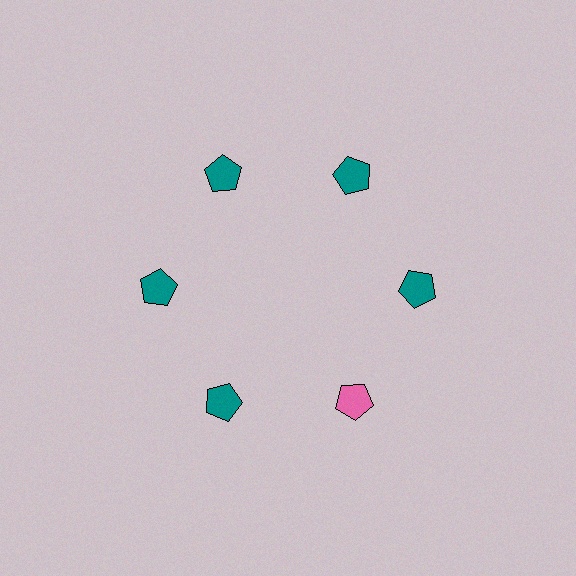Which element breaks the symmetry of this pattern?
The pink pentagon at roughly the 5 o'clock position breaks the symmetry. All other shapes are teal pentagons.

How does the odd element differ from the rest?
It has a different color: pink instead of teal.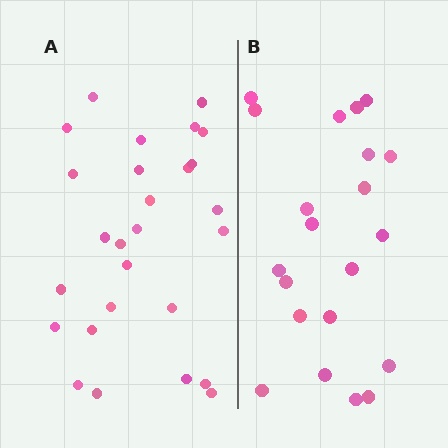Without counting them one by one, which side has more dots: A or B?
Region A (the left region) has more dots.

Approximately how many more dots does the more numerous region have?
Region A has about 6 more dots than region B.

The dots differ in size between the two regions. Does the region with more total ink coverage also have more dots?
No. Region B has more total ink coverage because its dots are larger, but region A actually contains more individual dots. Total area can be misleading — the number of items is what matters here.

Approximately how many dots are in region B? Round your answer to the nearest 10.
About 20 dots. (The exact count is 21, which rounds to 20.)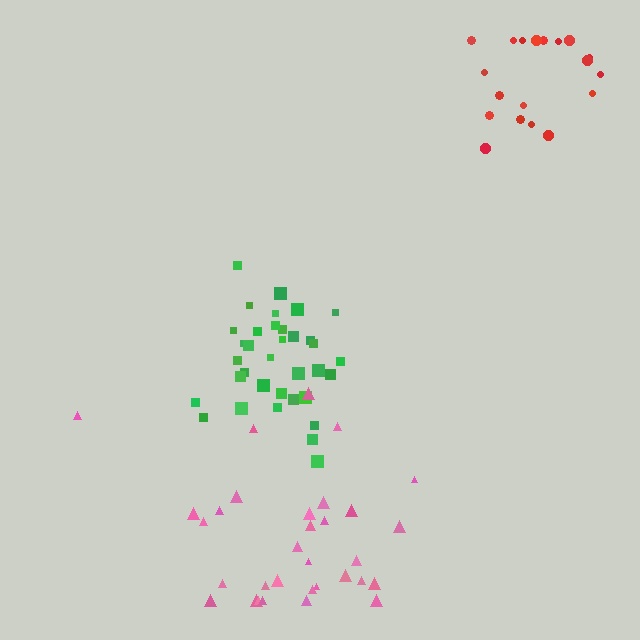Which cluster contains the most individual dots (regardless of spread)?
Green (35).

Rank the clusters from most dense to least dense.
green, red, pink.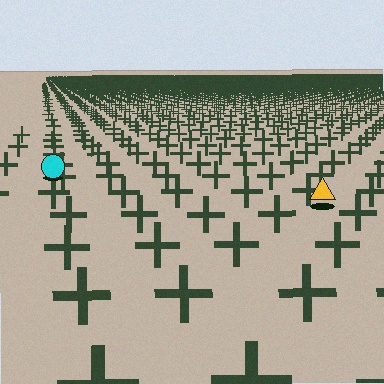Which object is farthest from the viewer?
The cyan circle is farthest from the viewer. It appears smaller and the ground texture around it is denser.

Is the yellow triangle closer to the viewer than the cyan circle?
Yes. The yellow triangle is closer — you can tell from the texture gradient: the ground texture is coarser near it.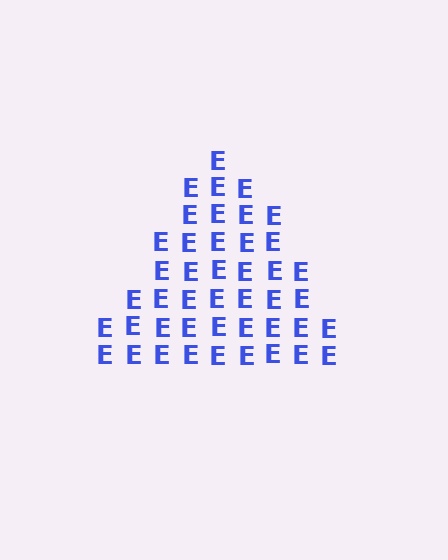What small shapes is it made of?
It is made of small letter E's.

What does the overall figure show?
The overall figure shows a triangle.